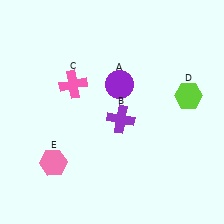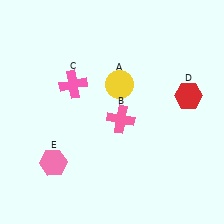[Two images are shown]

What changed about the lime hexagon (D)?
In Image 1, D is lime. In Image 2, it changed to red.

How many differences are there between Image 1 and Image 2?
There are 3 differences between the two images.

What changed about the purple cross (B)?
In Image 1, B is purple. In Image 2, it changed to pink.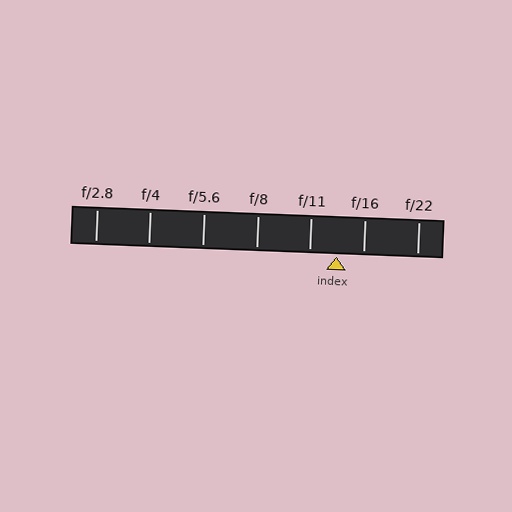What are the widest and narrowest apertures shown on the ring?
The widest aperture shown is f/2.8 and the narrowest is f/22.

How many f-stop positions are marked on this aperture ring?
There are 7 f-stop positions marked.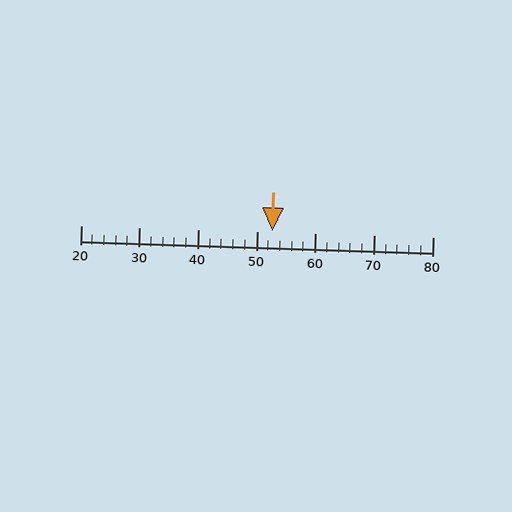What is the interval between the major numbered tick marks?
The major tick marks are spaced 10 units apart.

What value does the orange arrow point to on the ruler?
The orange arrow points to approximately 53.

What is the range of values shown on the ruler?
The ruler shows values from 20 to 80.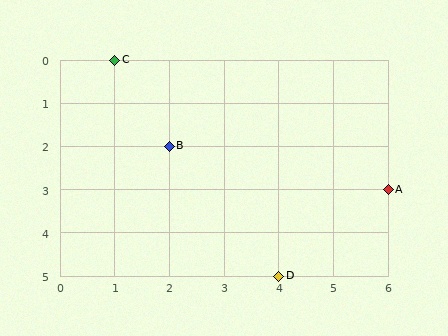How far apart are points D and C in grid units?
Points D and C are 3 columns and 5 rows apart (about 5.8 grid units diagonally).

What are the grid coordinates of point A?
Point A is at grid coordinates (6, 3).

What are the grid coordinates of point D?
Point D is at grid coordinates (4, 5).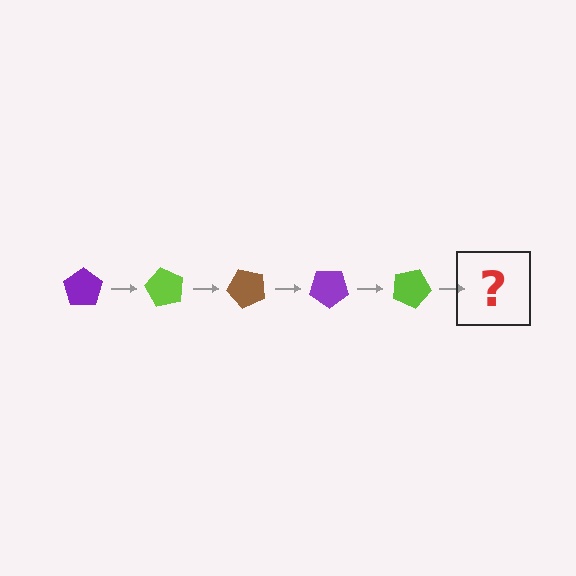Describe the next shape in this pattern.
It should be a brown pentagon, rotated 300 degrees from the start.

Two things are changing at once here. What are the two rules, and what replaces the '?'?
The two rules are that it rotates 60 degrees each step and the color cycles through purple, lime, and brown. The '?' should be a brown pentagon, rotated 300 degrees from the start.